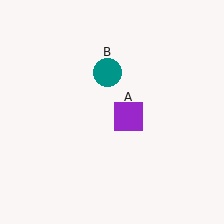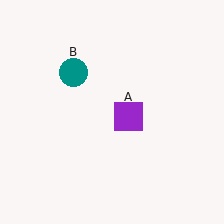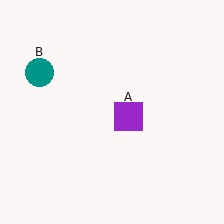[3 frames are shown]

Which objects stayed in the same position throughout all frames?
Purple square (object A) remained stationary.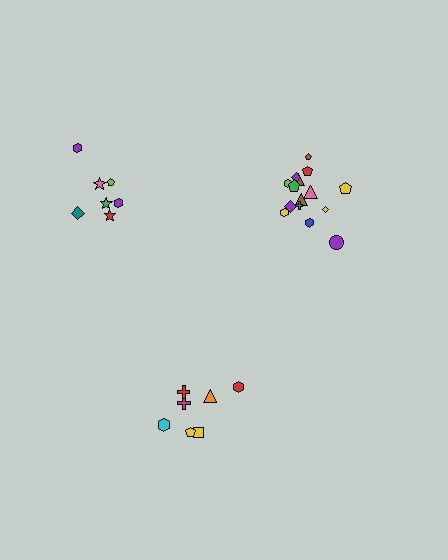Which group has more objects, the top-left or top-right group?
The top-right group.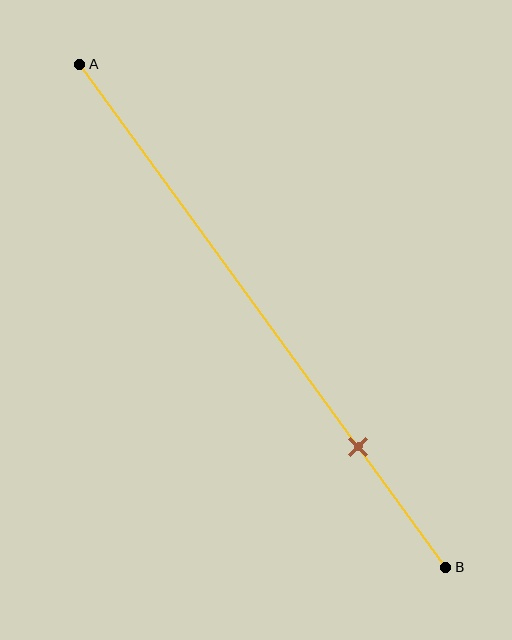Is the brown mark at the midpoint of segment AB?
No, the mark is at about 75% from A, not at the 50% midpoint.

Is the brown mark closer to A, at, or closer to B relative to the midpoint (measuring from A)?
The brown mark is closer to point B than the midpoint of segment AB.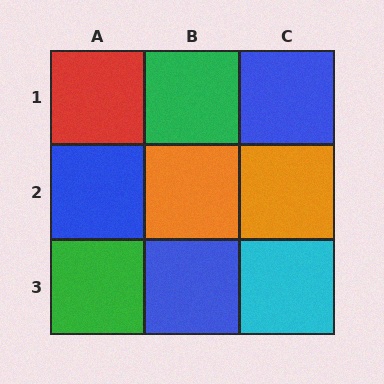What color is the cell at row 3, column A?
Green.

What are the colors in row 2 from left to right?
Blue, orange, orange.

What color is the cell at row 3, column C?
Cyan.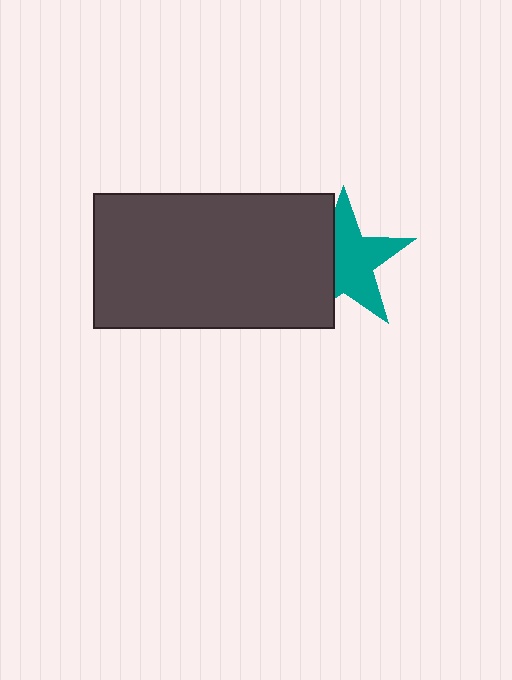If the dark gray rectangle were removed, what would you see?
You would see the complete teal star.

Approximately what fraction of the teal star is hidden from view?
Roughly 38% of the teal star is hidden behind the dark gray rectangle.